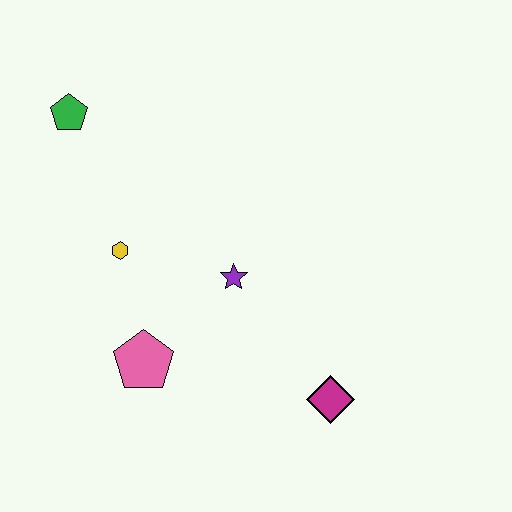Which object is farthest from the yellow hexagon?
The magenta diamond is farthest from the yellow hexagon.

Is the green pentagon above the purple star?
Yes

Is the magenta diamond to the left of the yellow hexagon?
No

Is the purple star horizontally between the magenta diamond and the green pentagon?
Yes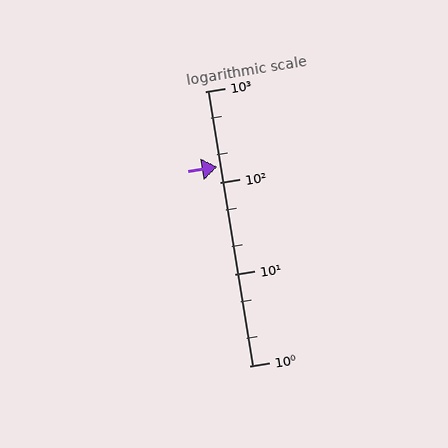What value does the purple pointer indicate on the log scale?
The pointer indicates approximately 150.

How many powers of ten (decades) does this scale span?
The scale spans 3 decades, from 1 to 1000.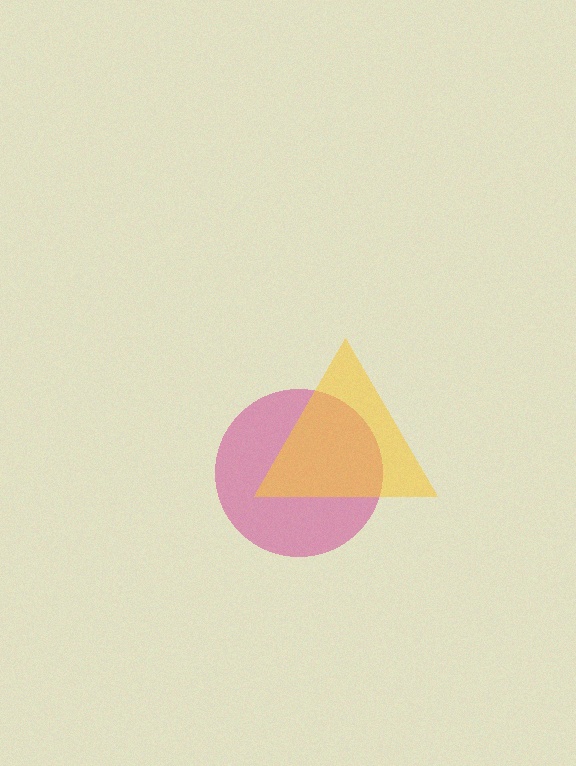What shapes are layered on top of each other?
The layered shapes are: a magenta circle, a yellow triangle.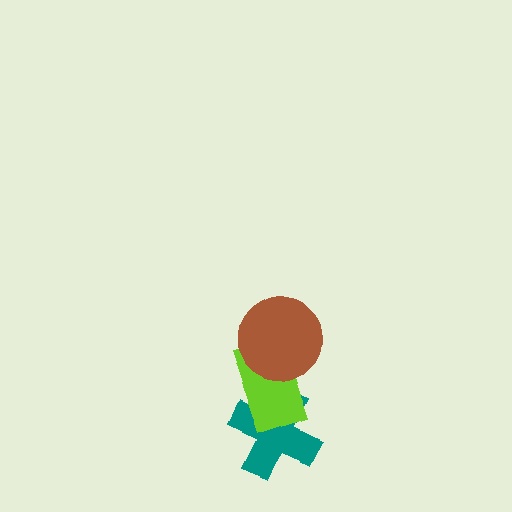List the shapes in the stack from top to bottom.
From top to bottom: the brown circle, the lime rectangle, the teal cross.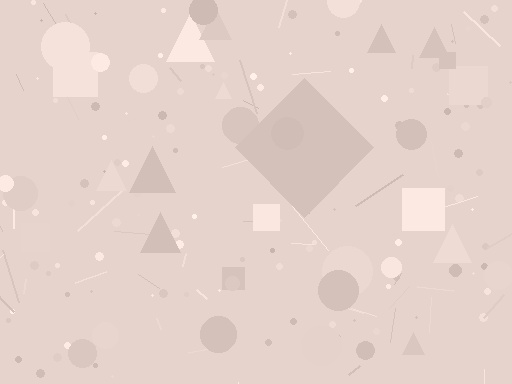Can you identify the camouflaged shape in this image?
The camouflaged shape is a diamond.